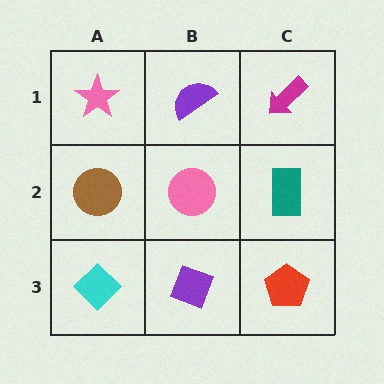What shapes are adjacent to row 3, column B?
A pink circle (row 2, column B), a cyan diamond (row 3, column A), a red pentagon (row 3, column C).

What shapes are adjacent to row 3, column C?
A teal rectangle (row 2, column C), a purple diamond (row 3, column B).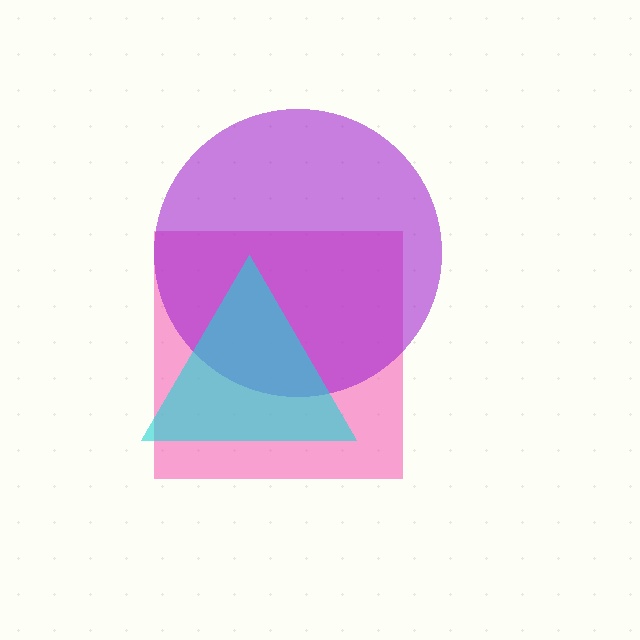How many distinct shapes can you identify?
There are 3 distinct shapes: a pink square, a purple circle, a cyan triangle.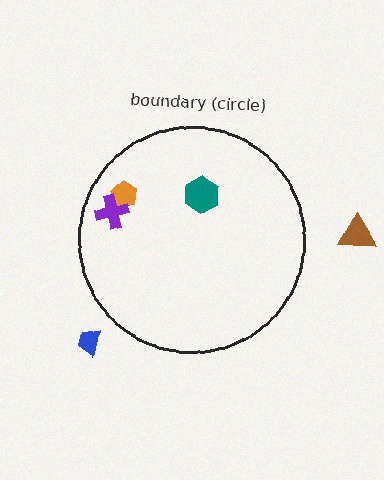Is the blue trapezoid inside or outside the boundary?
Outside.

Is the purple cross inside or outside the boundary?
Inside.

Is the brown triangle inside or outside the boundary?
Outside.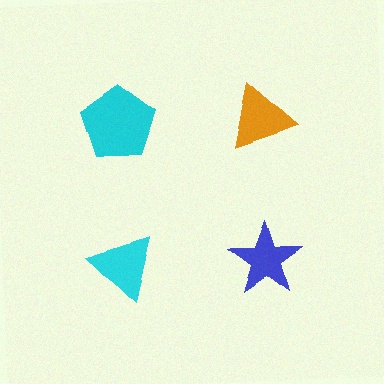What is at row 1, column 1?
A cyan pentagon.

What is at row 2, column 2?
A blue star.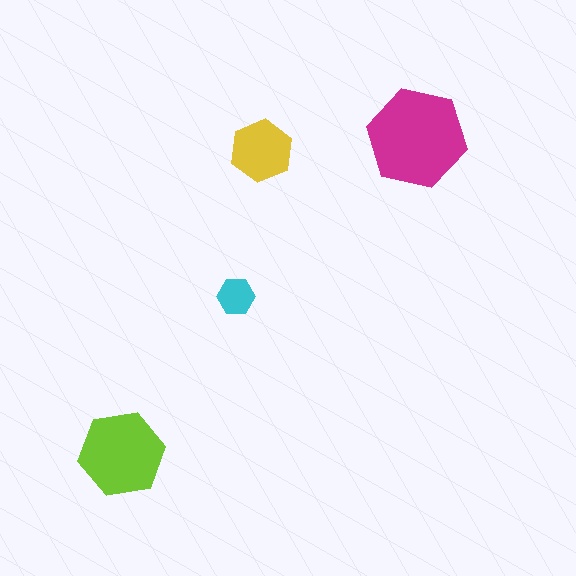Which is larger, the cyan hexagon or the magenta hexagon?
The magenta one.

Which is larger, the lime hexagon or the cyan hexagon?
The lime one.